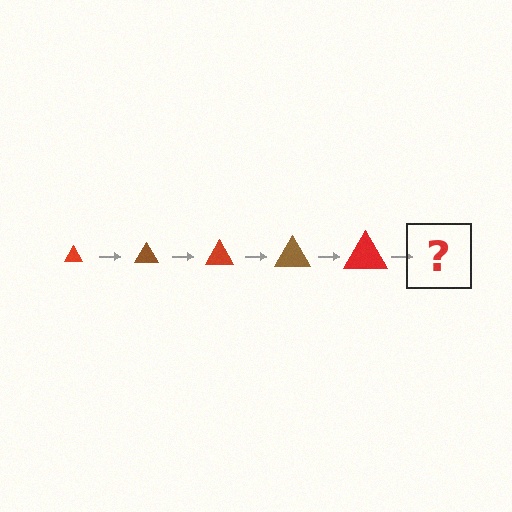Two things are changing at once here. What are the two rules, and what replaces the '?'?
The two rules are that the triangle grows larger each step and the color cycles through red and brown. The '?' should be a brown triangle, larger than the previous one.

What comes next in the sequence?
The next element should be a brown triangle, larger than the previous one.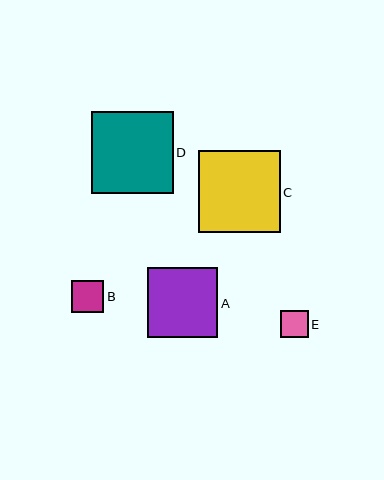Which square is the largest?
Square C is the largest with a size of approximately 82 pixels.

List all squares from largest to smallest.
From largest to smallest: C, D, A, B, E.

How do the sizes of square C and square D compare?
Square C and square D are approximately the same size.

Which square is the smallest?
Square E is the smallest with a size of approximately 27 pixels.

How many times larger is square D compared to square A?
Square D is approximately 1.2 times the size of square A.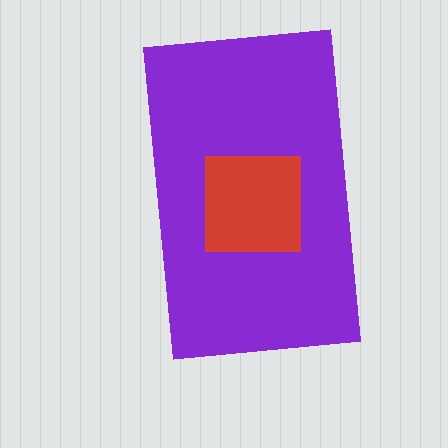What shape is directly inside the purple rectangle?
The red square.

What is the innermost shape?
The red square.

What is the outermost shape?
The purple rectangle.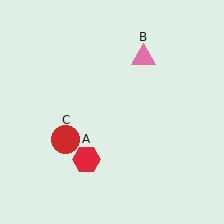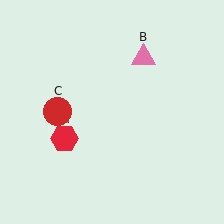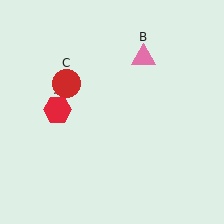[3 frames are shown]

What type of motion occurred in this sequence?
The red hexagon (object A), red circle (object C) rotated clockwise around the center of the scene.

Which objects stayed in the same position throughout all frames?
Pink triangle (object B) remained stationary.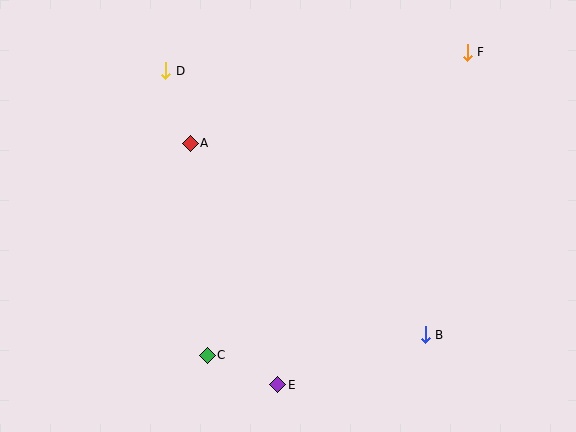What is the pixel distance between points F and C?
The distance between F and C is 399 pixels.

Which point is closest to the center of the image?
Point A at (190, 143) is closest to the center.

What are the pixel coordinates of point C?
Point C is at (207, 355).